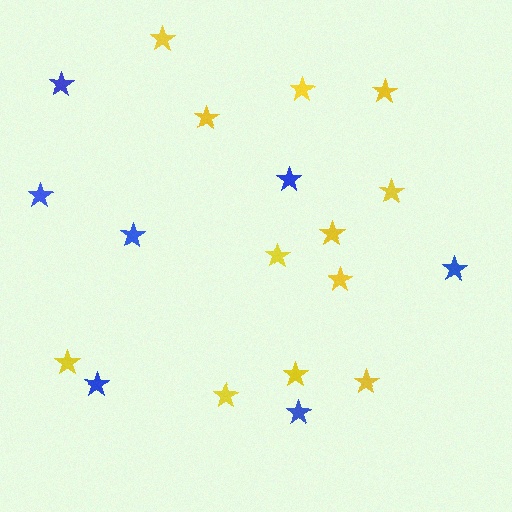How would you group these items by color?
There are 2 groups: one group of blue stars (7) and one group of yellow stars (12).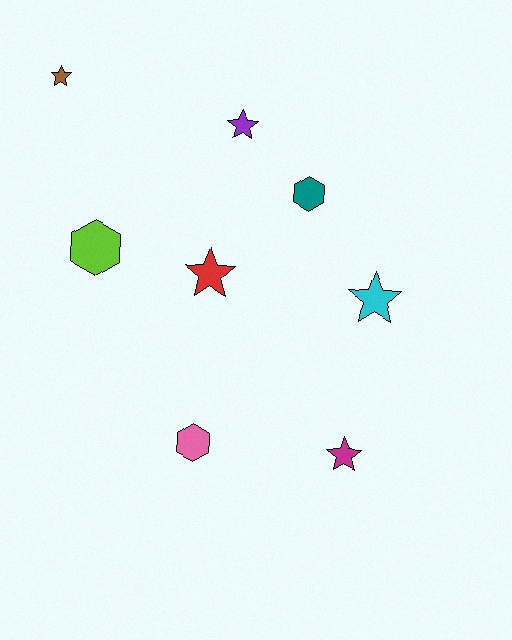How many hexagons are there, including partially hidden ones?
There are 3 hexagons.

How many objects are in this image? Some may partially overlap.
There are 8 objects.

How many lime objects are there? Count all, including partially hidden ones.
There is 1 lime object.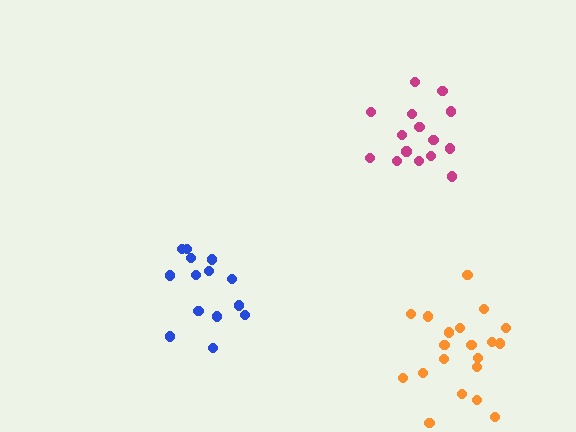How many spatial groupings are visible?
There are 3 spatial groupings.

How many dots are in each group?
Group 1: 14 dots, Group 2: 15 dots, Group 3: 20 dots (49 total).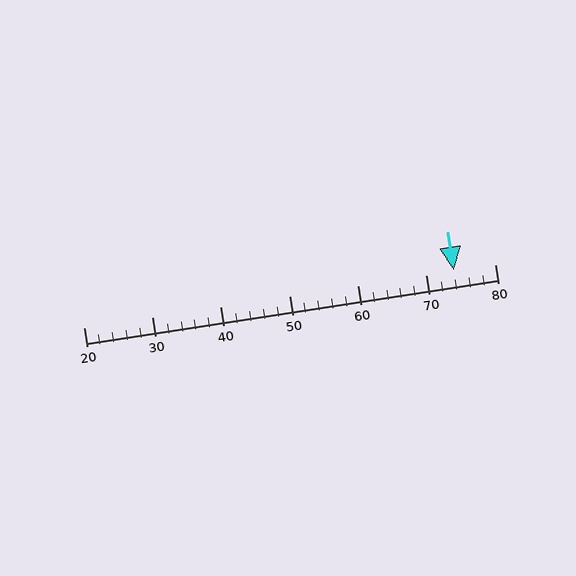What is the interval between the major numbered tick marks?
The major tick marks are spaced 10 units apart.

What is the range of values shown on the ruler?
The ruler shows values from 20 to 80.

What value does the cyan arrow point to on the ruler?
The cyan arrow points to approximately 74.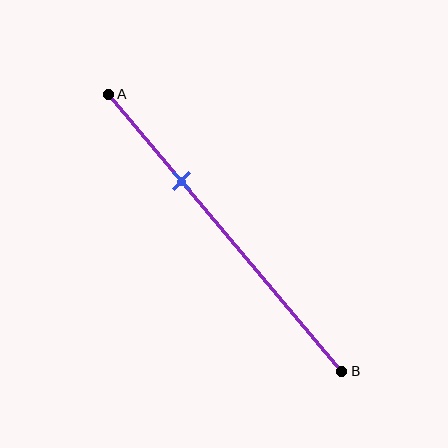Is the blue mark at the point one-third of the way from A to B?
Yes, the mark is approximately at the one-third point.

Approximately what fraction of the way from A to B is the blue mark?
The blue mark is approximately 30% of the way from A to B.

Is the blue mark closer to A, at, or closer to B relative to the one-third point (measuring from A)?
The blue mark is approximately at the one-third point of segment AB.